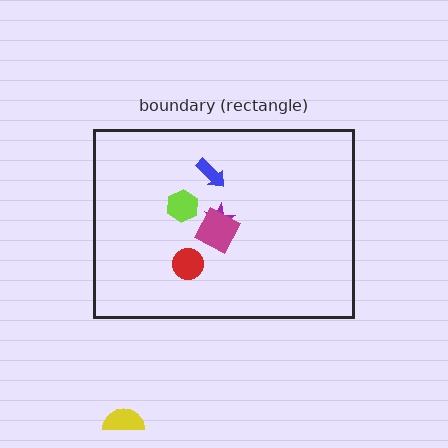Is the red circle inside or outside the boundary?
Inside.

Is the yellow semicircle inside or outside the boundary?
Outside.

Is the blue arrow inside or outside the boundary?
Inside.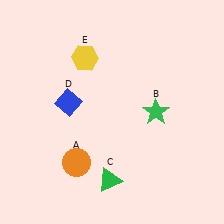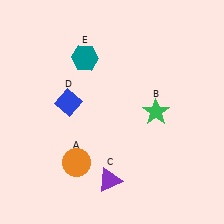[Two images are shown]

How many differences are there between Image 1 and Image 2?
There are 2 differences between the two images.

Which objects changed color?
C changed from green to purple. E changed from yellow to teal.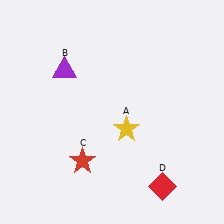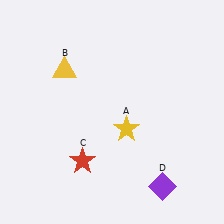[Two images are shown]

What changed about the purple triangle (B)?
In Image 1, B is purple. In Image 2, it changed to yellow.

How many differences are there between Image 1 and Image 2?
There are 2 differences between the two images.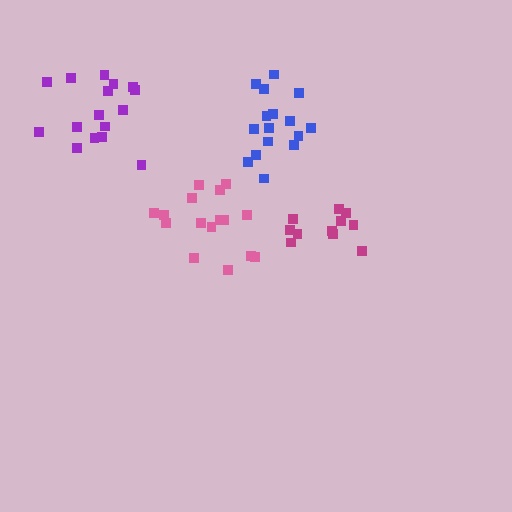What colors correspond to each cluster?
The clusters are colored: pink, purple, magenta, blue.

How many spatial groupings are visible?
There are 4 spatial groupings.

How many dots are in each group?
Group 1: 16 dots, Group 2: 16 dots, Group 3: 11 dots, Group 4: 16 dots (59 total).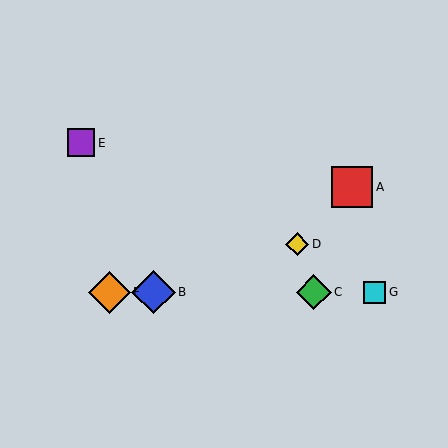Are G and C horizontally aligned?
Yes, both are at y≈292.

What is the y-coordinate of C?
Object C is at y≈292.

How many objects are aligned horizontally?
4 objects (B, C, F, G) are aligned horizontally.